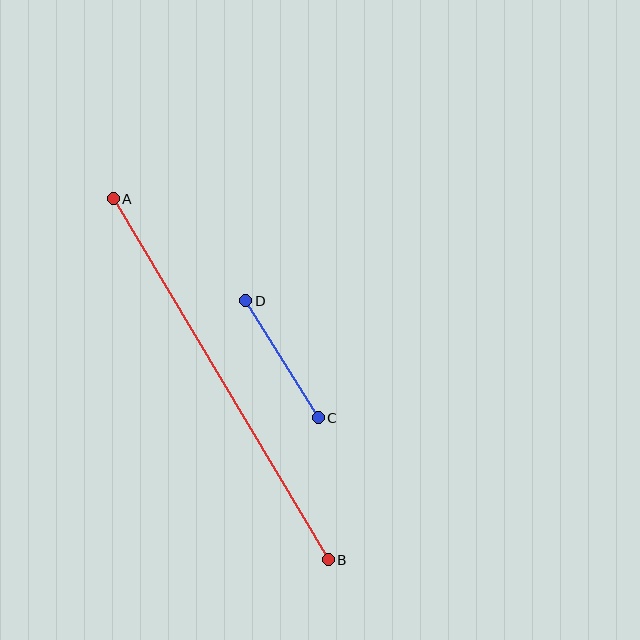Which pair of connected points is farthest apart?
Points A and B are farthest apart.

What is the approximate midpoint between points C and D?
The midpoint is at approximately (282, 359) pixels.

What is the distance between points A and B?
The distance is approximately 420 pixels.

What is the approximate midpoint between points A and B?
The midpoint is at approximately (221, 379) pixels.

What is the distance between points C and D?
The distance is approximately 137 pixels.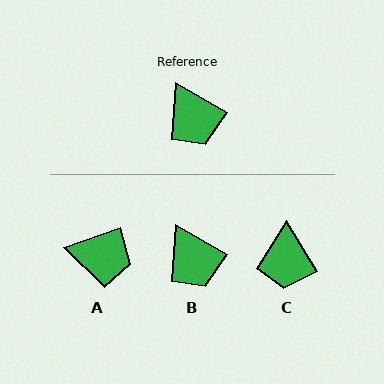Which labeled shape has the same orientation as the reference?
B.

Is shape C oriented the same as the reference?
No, it is off by about 28 degrees.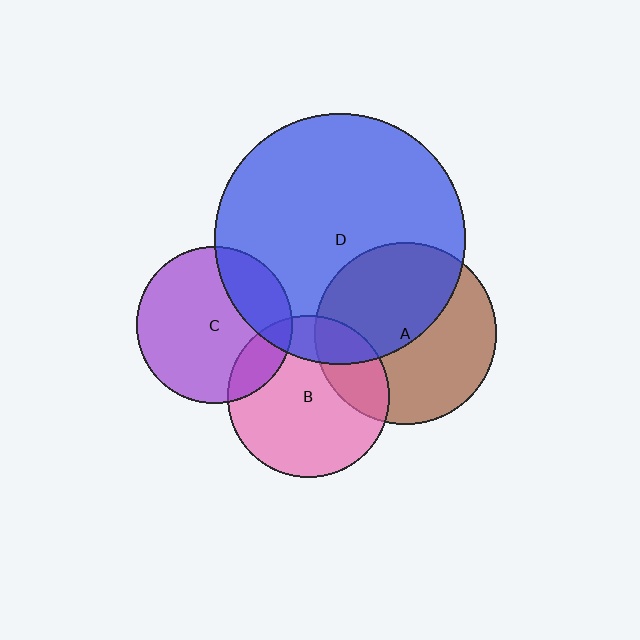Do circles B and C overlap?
Yes.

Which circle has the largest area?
Circle D (blue).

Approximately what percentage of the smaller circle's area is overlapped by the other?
Approximately 15%.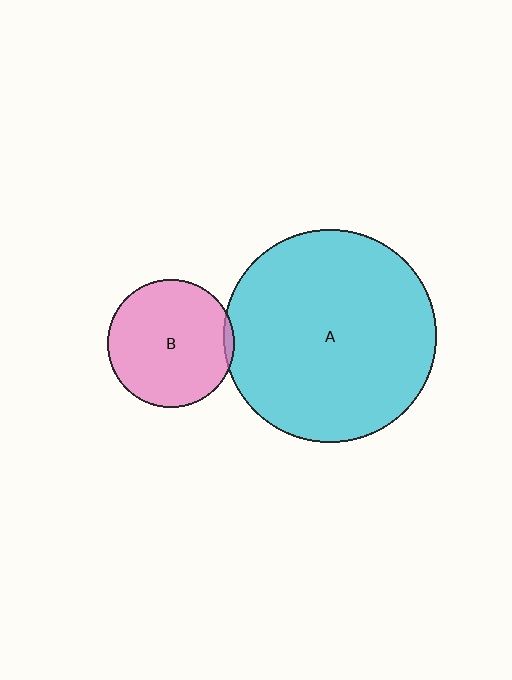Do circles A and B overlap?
Yes.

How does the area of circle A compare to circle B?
Approximately 2.8 times.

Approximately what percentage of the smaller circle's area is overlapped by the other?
Approximately 5%.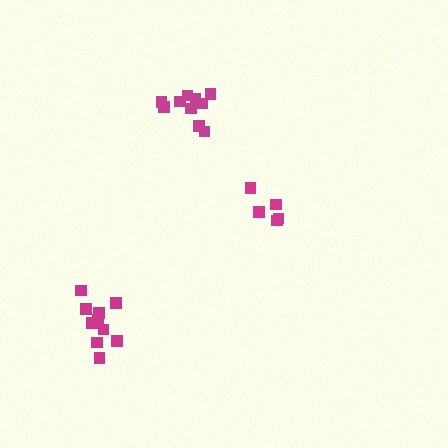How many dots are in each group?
Group 1: 5 dots, Group 2: 10 dots, Group 3: 10 dots (25 total).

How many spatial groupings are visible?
There are 3 spatial groupings.